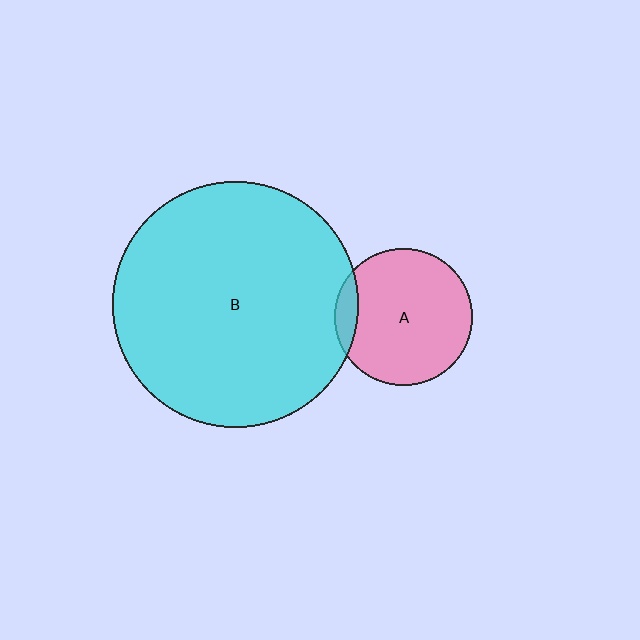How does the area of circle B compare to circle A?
Approximately 3.2 times.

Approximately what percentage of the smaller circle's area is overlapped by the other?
Approximately 10%.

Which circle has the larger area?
Circle B (cyan).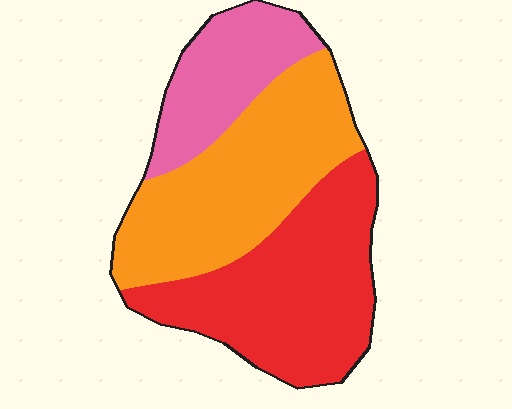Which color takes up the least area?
Pink, at roughly 20%.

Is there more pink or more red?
Red.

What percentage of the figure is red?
Red takes up about two fifths (2/5) of the figure.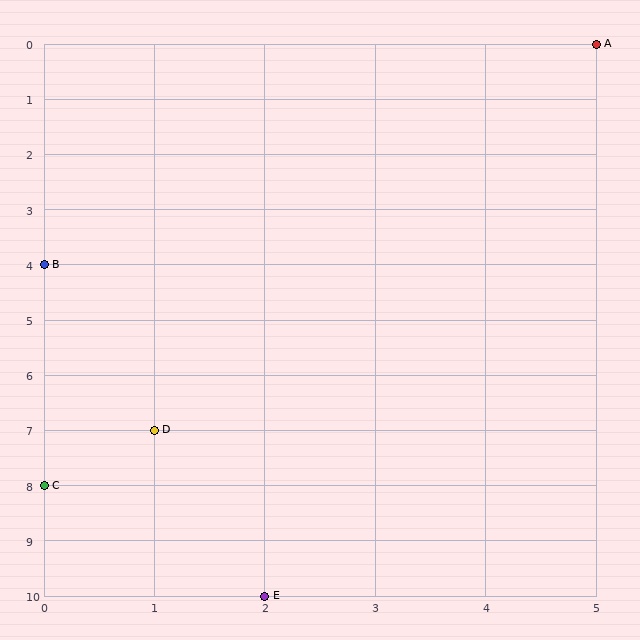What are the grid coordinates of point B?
Point B is at grid coordinates (0, 4).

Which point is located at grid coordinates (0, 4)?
Point B is at (0, 4).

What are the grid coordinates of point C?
Point C is at grid coordinates (0, 8).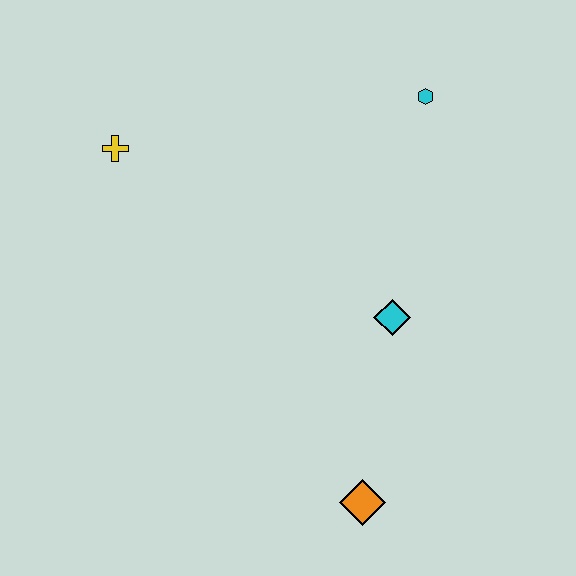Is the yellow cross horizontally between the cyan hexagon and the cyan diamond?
No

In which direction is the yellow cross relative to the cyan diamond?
The yellow cross is to the left of the cyan diamond.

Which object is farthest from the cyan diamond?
The yellow cross is farthest from the cyan diamond.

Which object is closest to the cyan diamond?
The orange diamond is closest to the cyan diamond.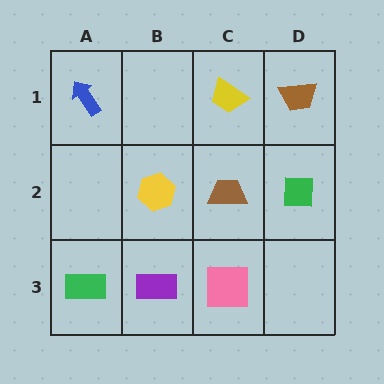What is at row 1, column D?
A brown trapezoid.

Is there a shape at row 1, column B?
No, that cell is empty.